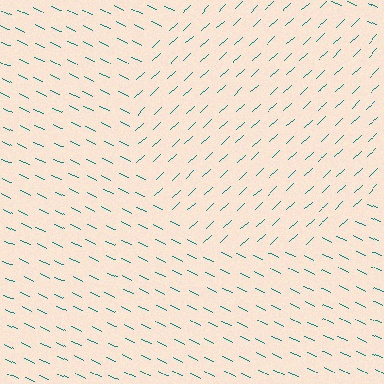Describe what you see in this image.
The image is filled with small teal line segments. A circle region in the image has lines oriented differently from the surrounding lines, creating a visible texture boundary.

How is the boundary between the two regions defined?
The boundary is defined purely by a change in line orientation (approximately 68 degrees difference). All lines are the same color and thickness.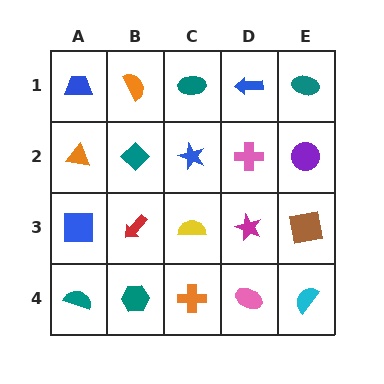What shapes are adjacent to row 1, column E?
A purple circle (row 2, column E), a blue arrow (row 1, column D).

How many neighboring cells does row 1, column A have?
2.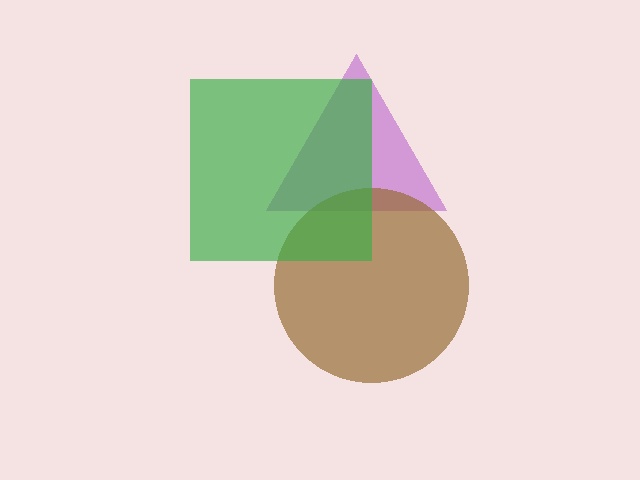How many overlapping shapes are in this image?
There are 3 overlapping shapes in the image.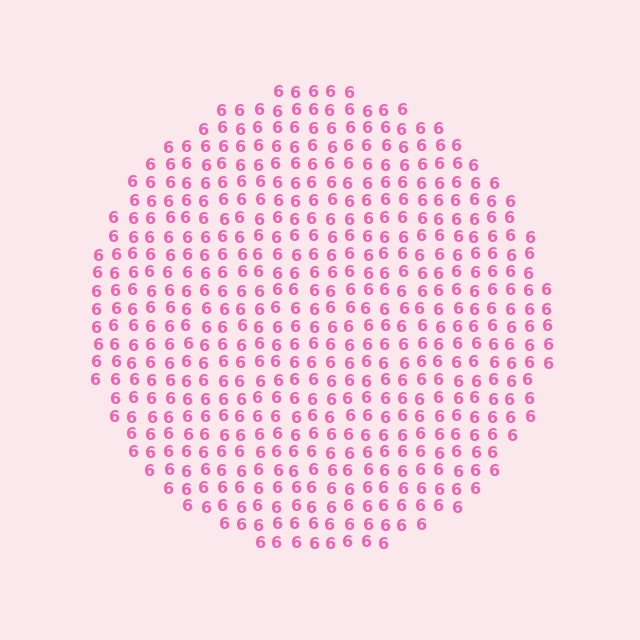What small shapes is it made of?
It is made of small digit 6's.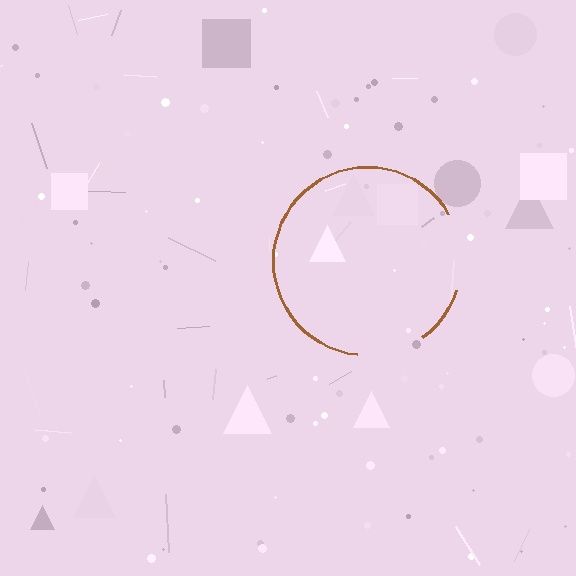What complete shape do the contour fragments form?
The contour fragments form a circle.